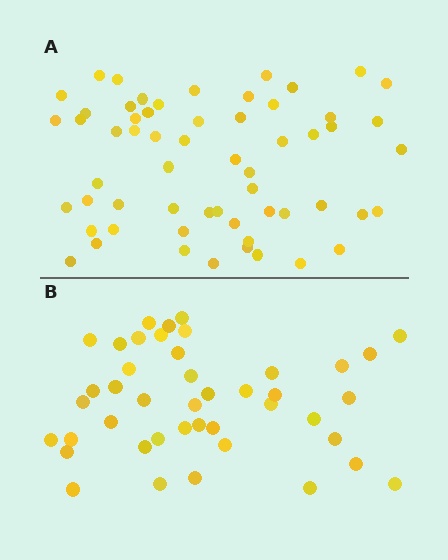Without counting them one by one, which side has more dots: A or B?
Region A (the top region) has more dots.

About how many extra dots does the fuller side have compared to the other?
Region A has approximately 15 more dots than region B.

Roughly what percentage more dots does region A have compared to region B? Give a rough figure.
About 35% more.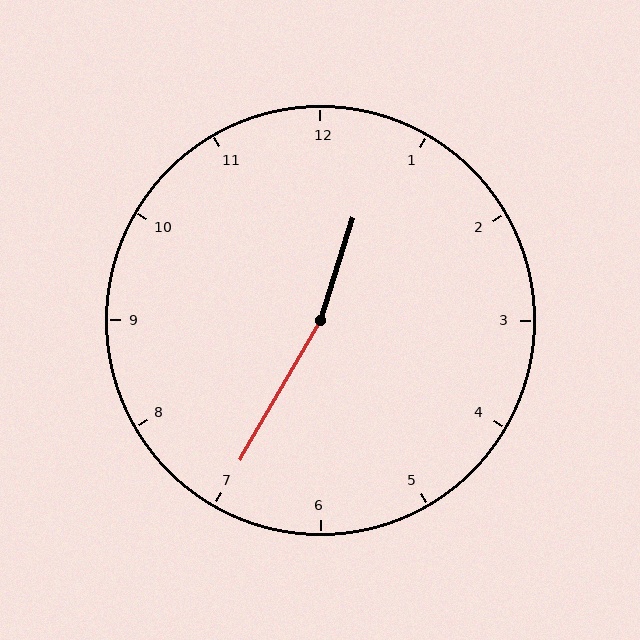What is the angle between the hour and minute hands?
Approximately 168 degrees.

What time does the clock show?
12:35.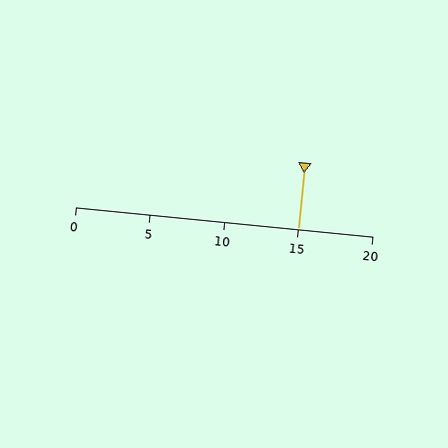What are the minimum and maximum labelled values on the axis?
The axis runs from 0 to 20.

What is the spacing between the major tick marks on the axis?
The major ticks are spaced 5 apart.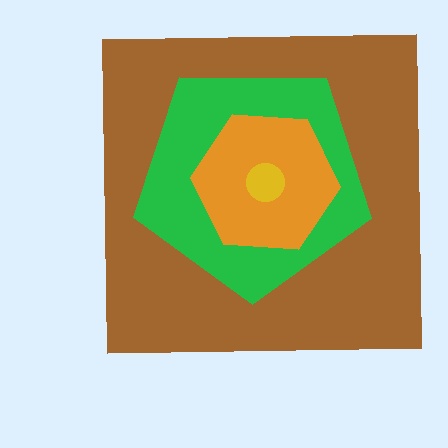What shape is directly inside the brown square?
The green pentagon.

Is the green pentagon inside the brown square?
Yes.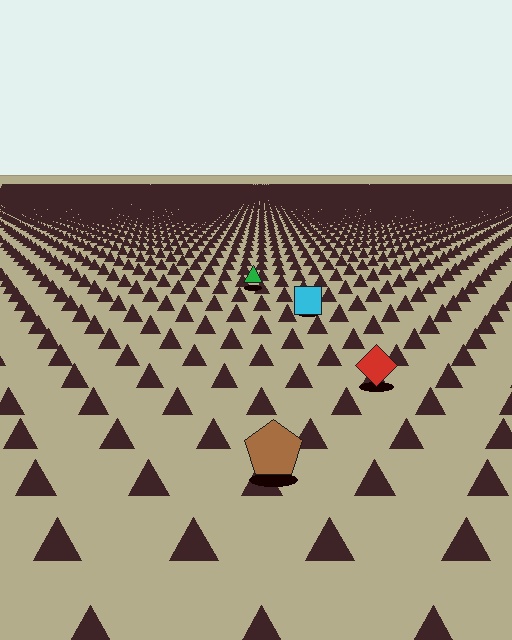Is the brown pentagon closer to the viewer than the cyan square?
Yes. The brown pentagon is closer — you can tell from the texture gradient: the ground texture is coarser near it.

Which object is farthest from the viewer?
The green triangle is farthest from the viewer. It appears smaller and the ground texture around it is denser.